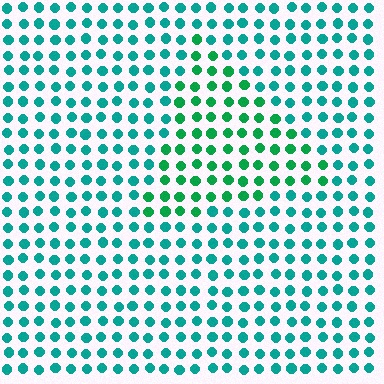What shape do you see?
I see a triangle.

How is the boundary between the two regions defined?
The boundary is defined purely by a slight shift in hue (about 31 degrees). Spacing, size, and orientation are identical on both sides.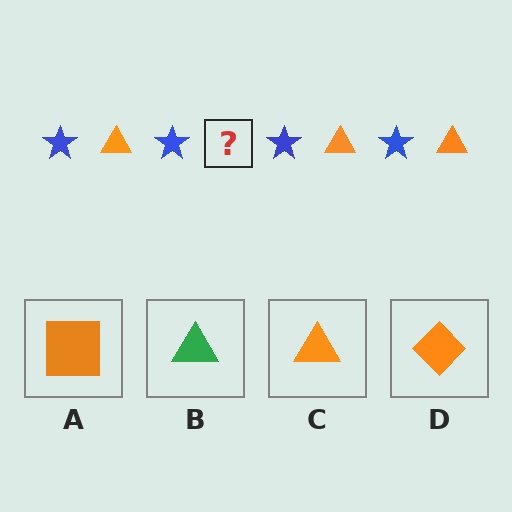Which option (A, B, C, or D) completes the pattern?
C.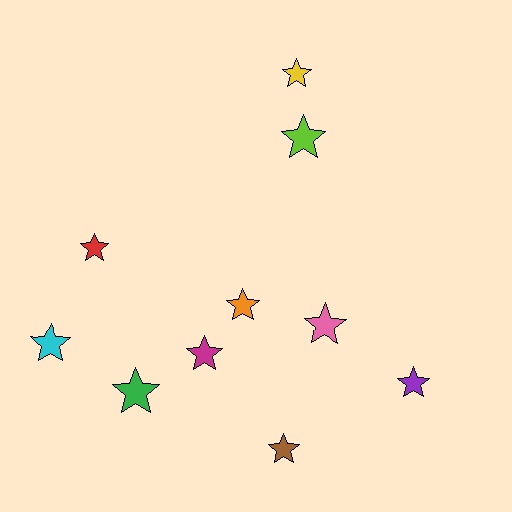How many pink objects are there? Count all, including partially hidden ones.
There is 1 pink object.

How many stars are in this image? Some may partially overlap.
There are 10 stars.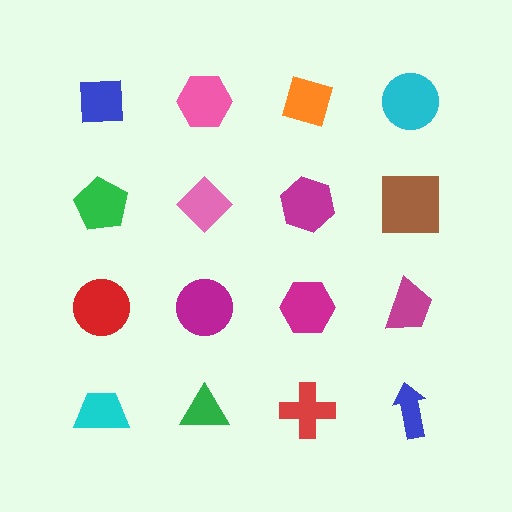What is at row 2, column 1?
A green pentagon.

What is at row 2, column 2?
A pink diamond.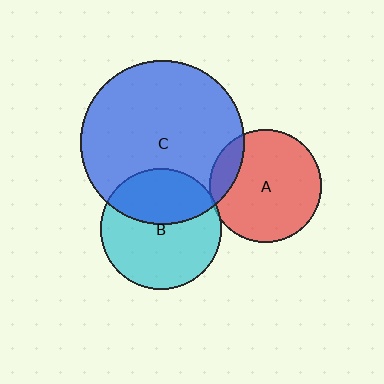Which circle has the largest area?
Circle C (blue).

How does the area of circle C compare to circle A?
Approximately 2.1 times.